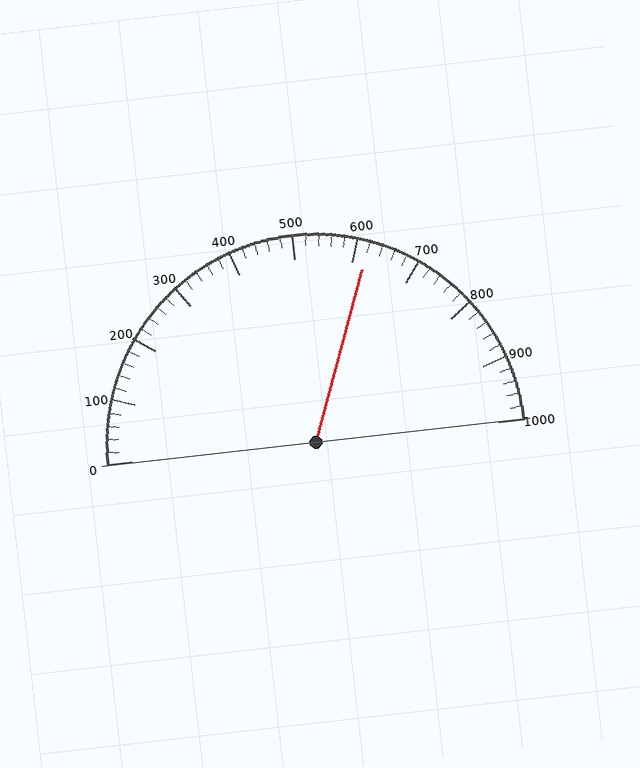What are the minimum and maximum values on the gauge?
The gauge ranges from 0 to 1000.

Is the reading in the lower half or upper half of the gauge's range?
The reading is in the upper half of the range (0 to 1000).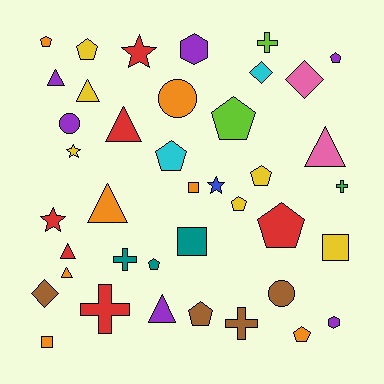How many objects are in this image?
There are 40 objects.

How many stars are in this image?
There are 4 stars.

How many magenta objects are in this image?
There are no magenta objects.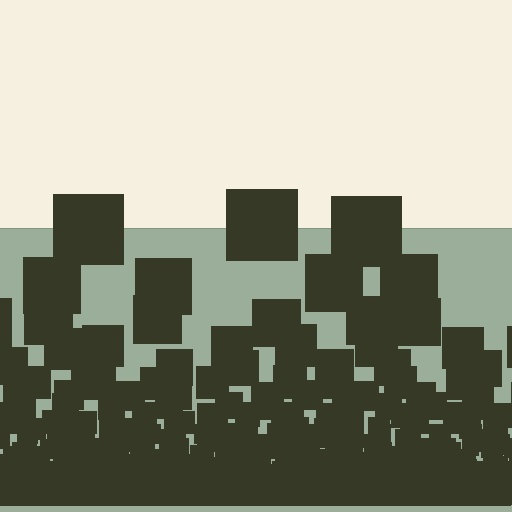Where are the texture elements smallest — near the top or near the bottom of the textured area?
Near the bottom.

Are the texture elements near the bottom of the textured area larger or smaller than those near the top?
Smaller. The gradient is inverted — elements near the bottom are smaller and denser.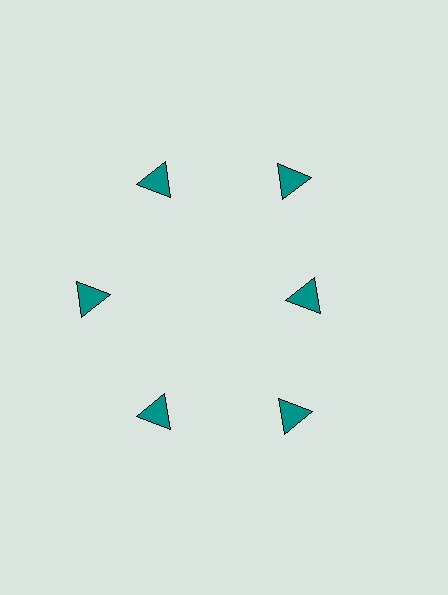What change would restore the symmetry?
The symmetry would be restored by moving it outward, back onto the ring so that all 6 triangles sit at equal angles and equal distance from the center.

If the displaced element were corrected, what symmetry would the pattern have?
It would have 6-fold rotational symmetry — the pattern would map onto itself every 60 degrees.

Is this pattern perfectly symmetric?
No. The 6 teal triangles are arranged in a ring, but one element near the 3 o'clock position is pulled inward toward the center, breaking the 6-fold rotational symmetry.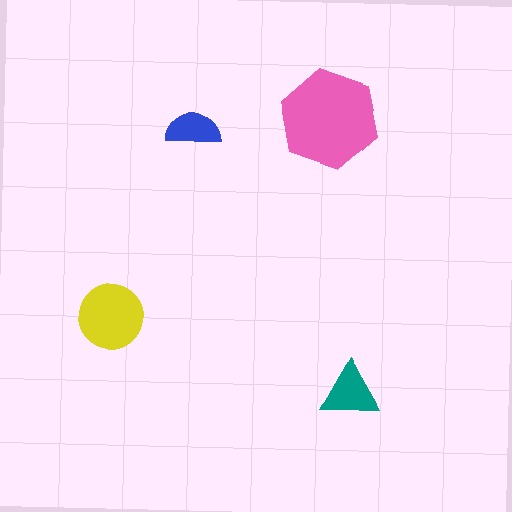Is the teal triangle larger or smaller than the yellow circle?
Smaller.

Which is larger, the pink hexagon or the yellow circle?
The pink hexagon.